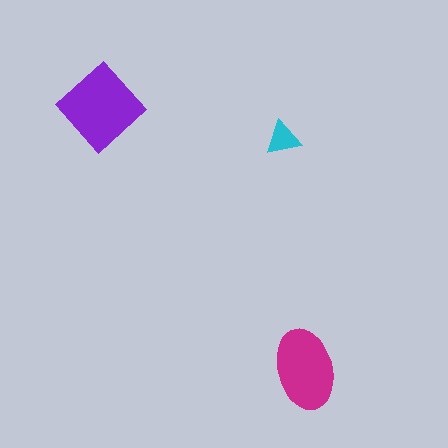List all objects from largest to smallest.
The purple diamond, the magenta ellipse, the cyan triangle.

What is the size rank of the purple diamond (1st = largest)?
1st.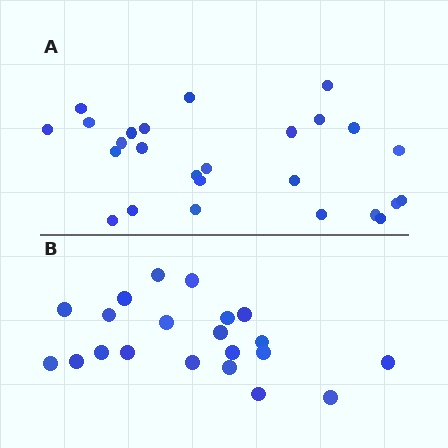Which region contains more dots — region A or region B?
Region A (the top region) has more dots.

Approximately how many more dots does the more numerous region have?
Region A has about 5 more dots than region B.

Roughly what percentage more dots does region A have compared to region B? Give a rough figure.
About 25% more.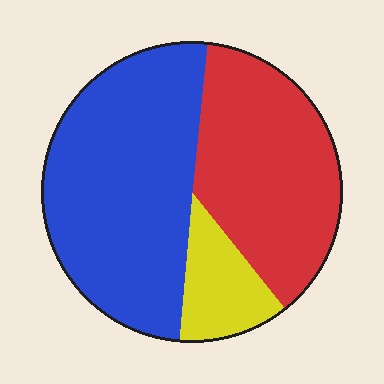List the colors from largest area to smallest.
From largest to smallest: blue, red, yellow.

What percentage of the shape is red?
Red takes up about three eighths (3/8) of the shape.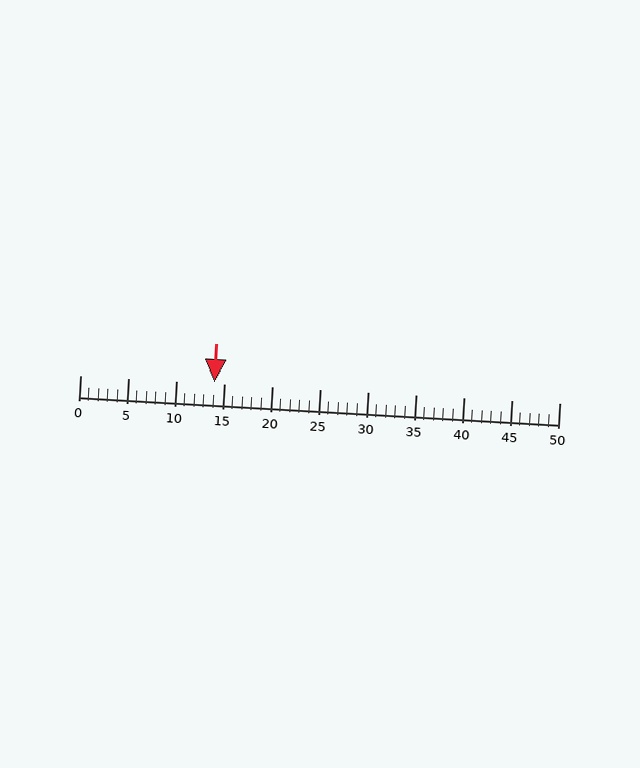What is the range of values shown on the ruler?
The ruler shows values from 0 to 50.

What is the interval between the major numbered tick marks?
The major tick marks are spaced 5 units apart.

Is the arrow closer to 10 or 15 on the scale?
The arrow is closer to 15.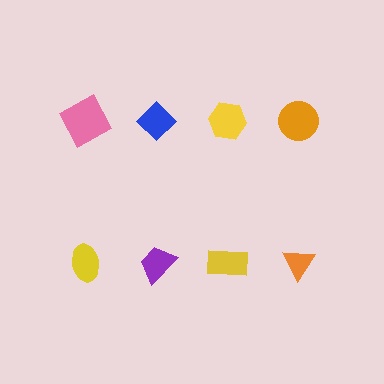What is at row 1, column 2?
A blue diamond.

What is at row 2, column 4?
An orange triangle.